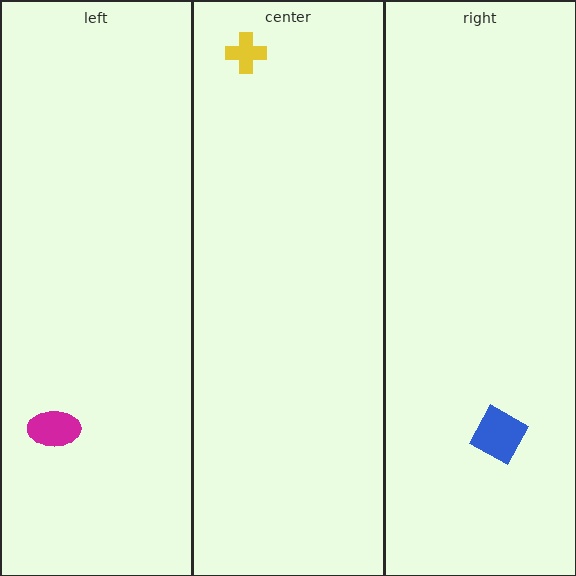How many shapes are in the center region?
1.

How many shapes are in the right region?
1.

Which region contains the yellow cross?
The center region.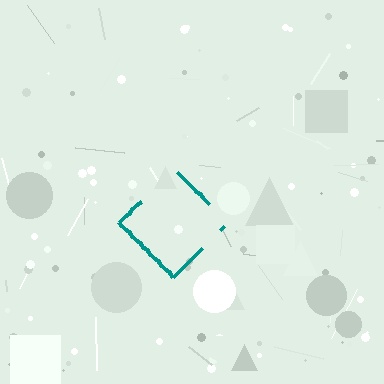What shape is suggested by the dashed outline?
The dashed outline suggests a diamond.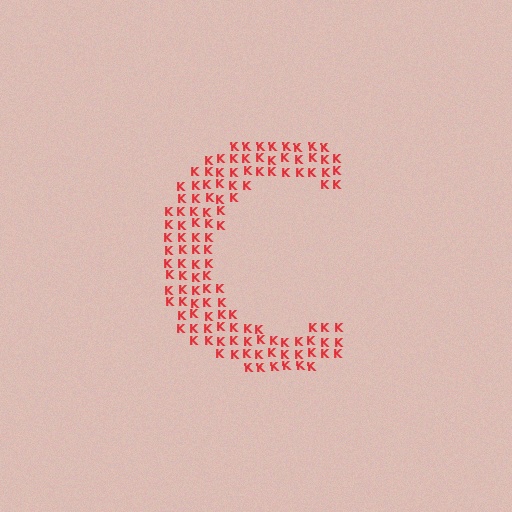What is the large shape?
The large shape is the letter C.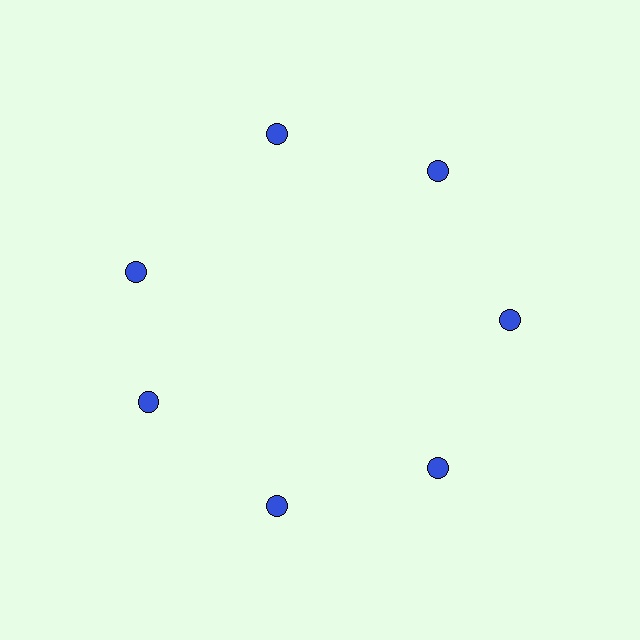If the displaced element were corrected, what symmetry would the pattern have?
It would have 7-fold rotational symmetry — the pattern would map onto itself every 51 degrees.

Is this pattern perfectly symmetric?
No. The 7 blue circles are arranged in a ring, but one element near the 10 o'clock position is rotated out of alignment along the ring, breaking the 7-fold rotational symmetry.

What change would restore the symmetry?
The symmetry would be restored by rotating it back into even spacing with its neighbors so that all 7 circles sit at equal angles and equal distance from the center.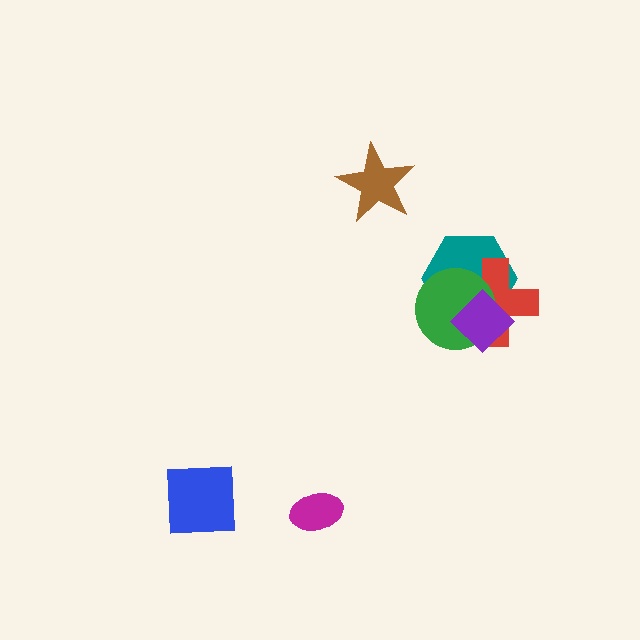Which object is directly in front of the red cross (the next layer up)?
The green circle is directly in front of the red cross.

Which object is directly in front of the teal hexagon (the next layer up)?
The red cross is directly in front of the teal hexagon.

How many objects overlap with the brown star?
0 objects overlap with the brown star.